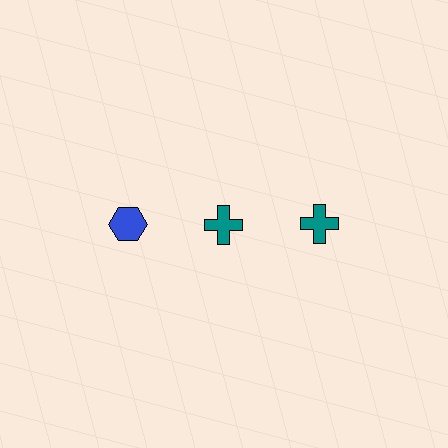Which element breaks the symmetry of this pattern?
The blue hexagon in the top row, leftmost column breaks the symmetry. All other shapes are teal crosses.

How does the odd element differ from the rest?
It differs in both color (blue instead of teal) and shape (hexagon instead of cross).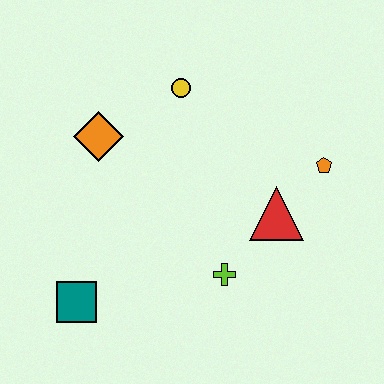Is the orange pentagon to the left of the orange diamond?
No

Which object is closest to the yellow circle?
The orange diamond is closest to the yellow circle.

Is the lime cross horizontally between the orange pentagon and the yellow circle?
Yes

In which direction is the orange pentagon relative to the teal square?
The orange pentagon is to the right of the teal square.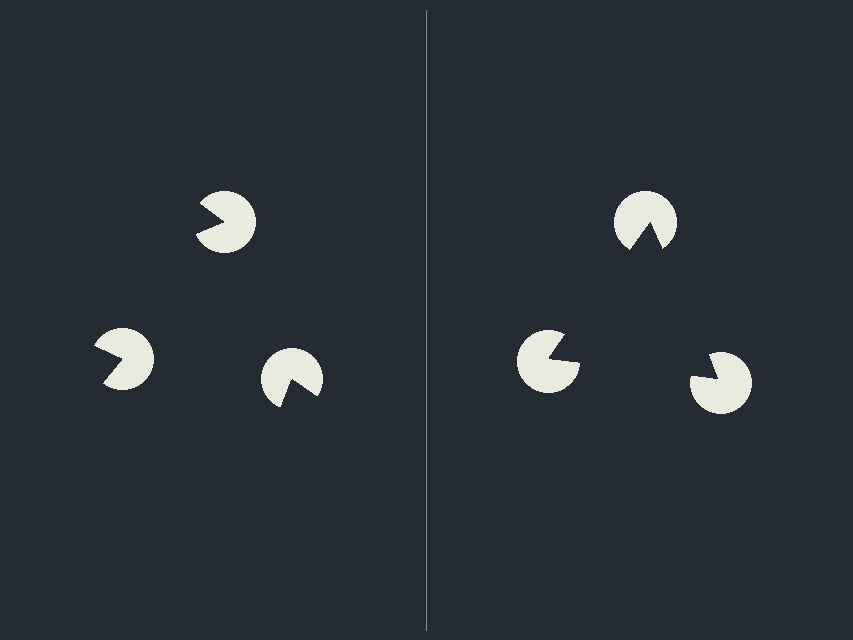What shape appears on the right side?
An illusory triangle.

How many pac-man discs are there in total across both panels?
6 — 3 on each side.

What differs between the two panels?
The pac-man discs are positioned identically on both sides; only the wedge orientations differ. On the right they align to a triangle; on the left they are misaligned.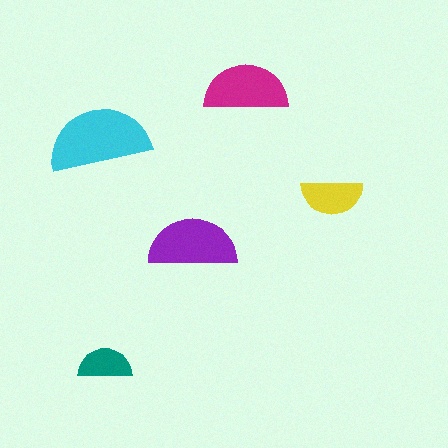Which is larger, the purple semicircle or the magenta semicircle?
The purple one.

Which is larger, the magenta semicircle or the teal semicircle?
The magenta one.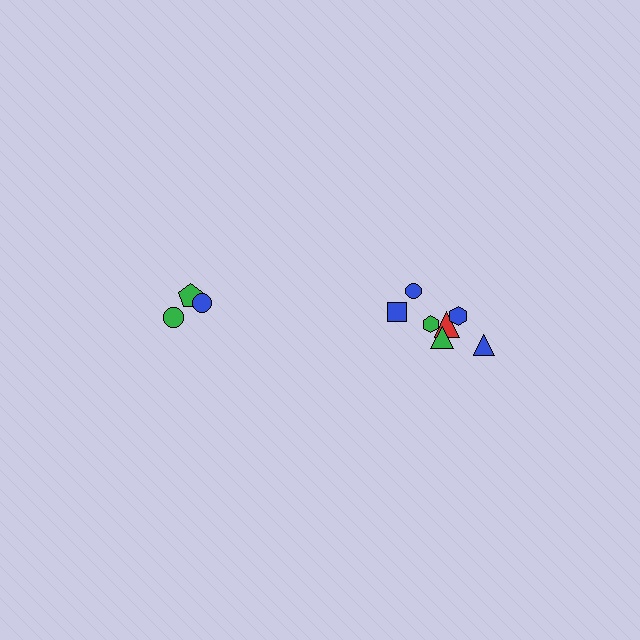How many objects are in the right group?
There are 7 objects.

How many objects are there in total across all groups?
There are 10 objects.